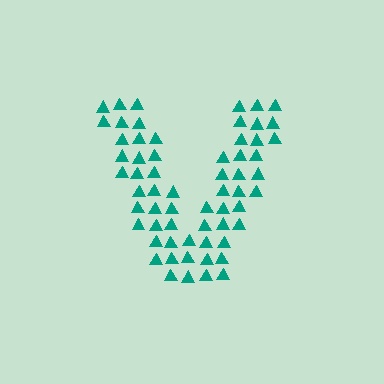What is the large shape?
The large shape is the letter V.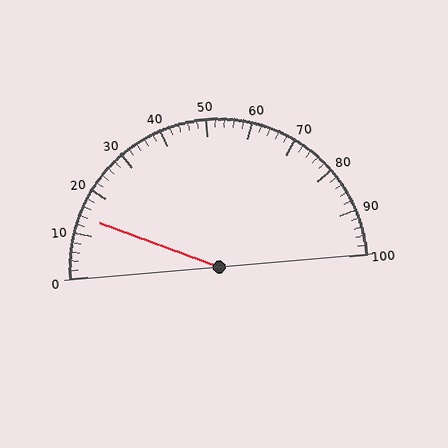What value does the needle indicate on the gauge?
The needle indicates approximately 14.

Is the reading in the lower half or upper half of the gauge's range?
The reading is in the lower half of the range (0 to 100).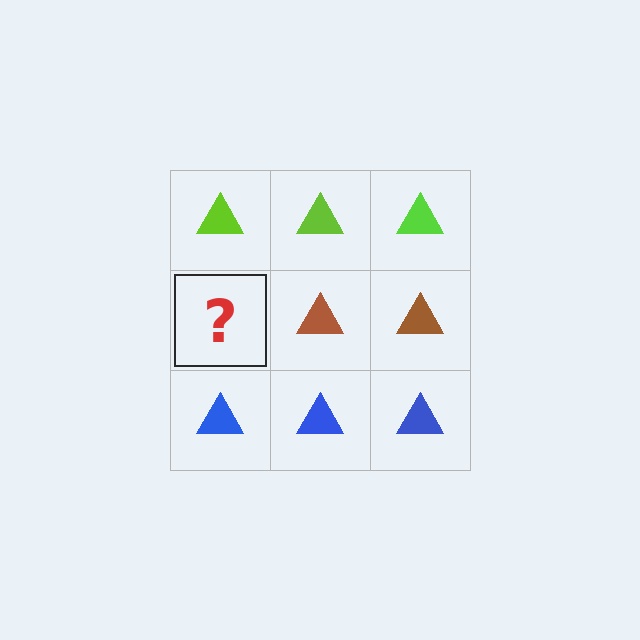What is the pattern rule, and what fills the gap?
The rule is that each row has a consistent color. The gap should be filled with a brown triangle.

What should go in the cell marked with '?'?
The missing cell should contain a brown triangle.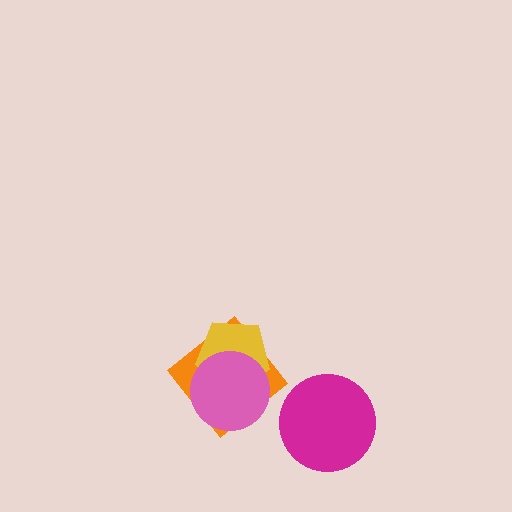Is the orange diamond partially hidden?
Yes, it is partially covered by another shape.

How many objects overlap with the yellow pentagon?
2 objects overlap with the yellow pentagon.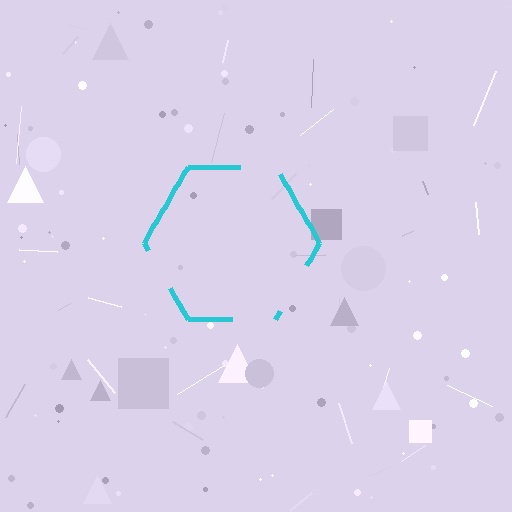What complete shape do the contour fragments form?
The contour fragments form a hexagon.